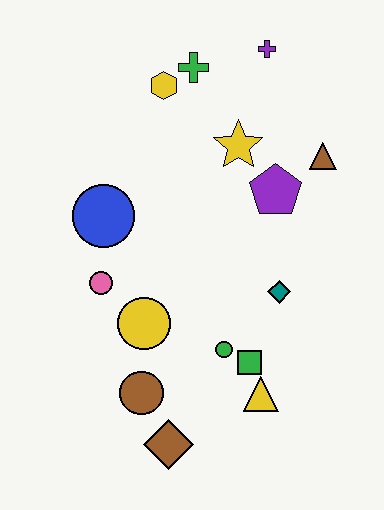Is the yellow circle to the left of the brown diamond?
Yes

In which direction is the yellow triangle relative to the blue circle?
The yellow triangle is below the blue circle.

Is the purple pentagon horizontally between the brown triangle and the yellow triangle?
Yes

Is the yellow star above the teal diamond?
Yes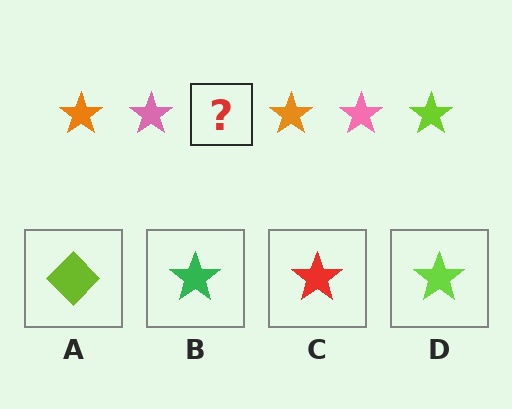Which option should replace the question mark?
Option D.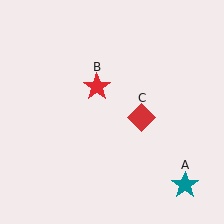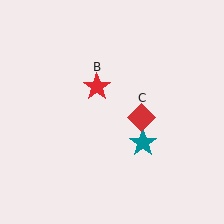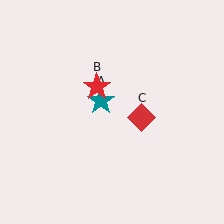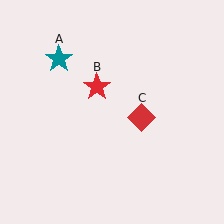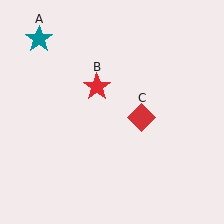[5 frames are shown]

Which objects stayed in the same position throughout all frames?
Red star (object B) and red diamond (object C) remained stationary.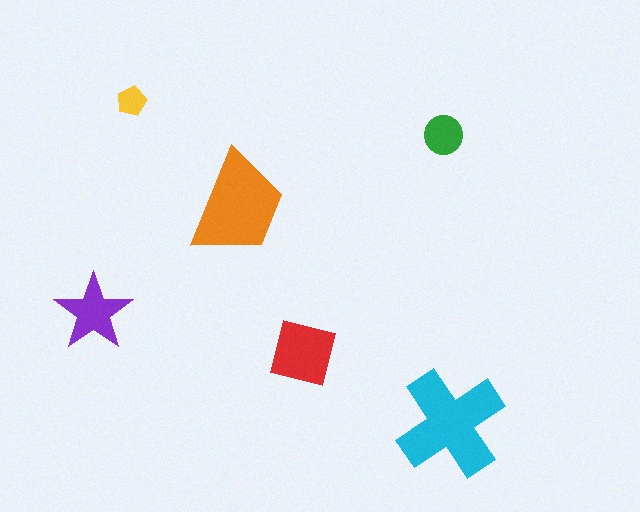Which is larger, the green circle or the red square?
The red square.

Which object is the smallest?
The yellow pentagon.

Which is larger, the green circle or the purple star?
The purple star.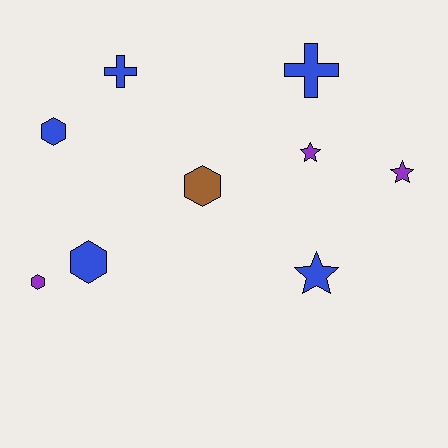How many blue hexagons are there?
There are 2 blue hexagons.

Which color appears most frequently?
Blue, with 5 objects.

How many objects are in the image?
There are 9 objects.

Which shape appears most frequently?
Hexagon, with 4 objects.